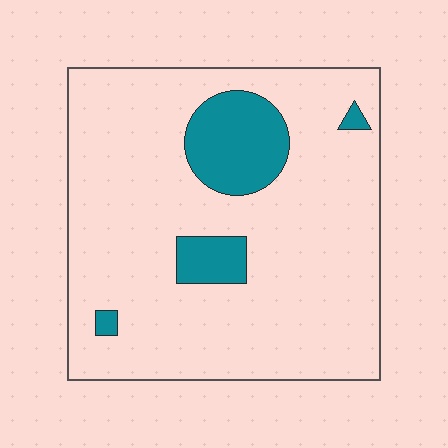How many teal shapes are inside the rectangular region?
4.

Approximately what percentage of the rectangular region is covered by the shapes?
Approximately 15%.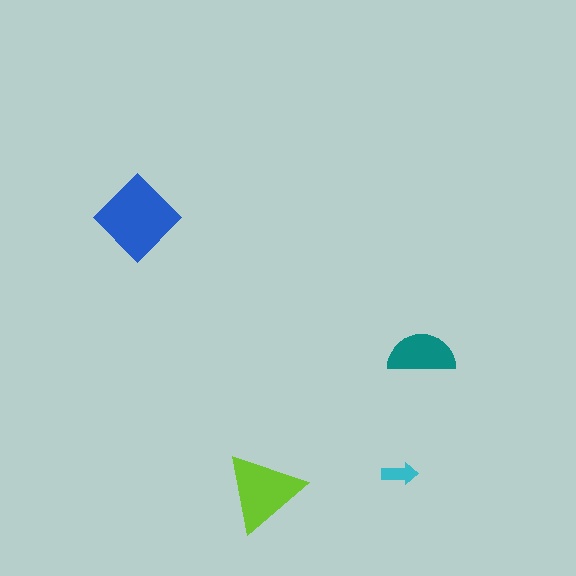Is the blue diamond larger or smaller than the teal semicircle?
Larger.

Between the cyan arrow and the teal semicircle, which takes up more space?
The teal semicircle.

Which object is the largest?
The blue diamond.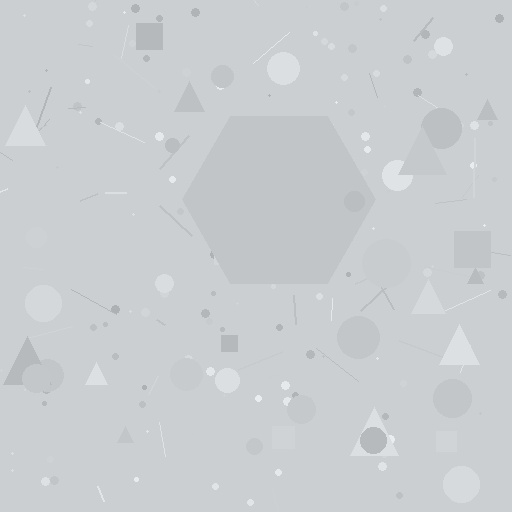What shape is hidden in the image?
A hexagon is hidden in the image.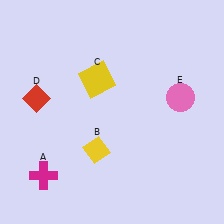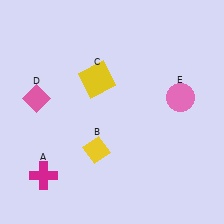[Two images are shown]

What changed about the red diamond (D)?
In Image 1, D is red. In Image 2, it changed to pink.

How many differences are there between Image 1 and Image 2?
There is 1 difference between the two images.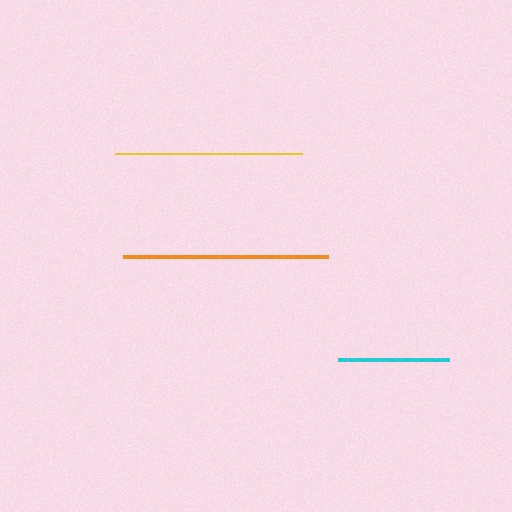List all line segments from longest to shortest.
From longest to shortest: orange, yellow, cyan.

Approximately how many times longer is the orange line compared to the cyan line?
The orange line is approximately 1.8 times the length of the cyan line.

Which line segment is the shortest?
The cyan line is the shortest at approximately 111 pixels.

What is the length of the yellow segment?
The yellow segment is approximately 186 pixels long.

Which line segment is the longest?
The orange line is the longest at approximately 205 pixels.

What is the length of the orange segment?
The orange segment is approximately 205 pixels long.